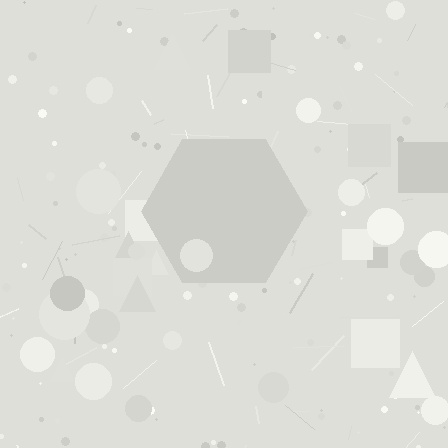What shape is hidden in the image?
A hexagon is hidden in the image.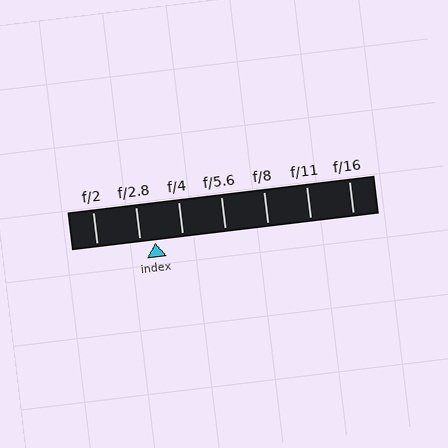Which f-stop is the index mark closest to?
The index mark is closest to f/2.8.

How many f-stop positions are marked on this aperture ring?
There are 7 f-stop positions marked.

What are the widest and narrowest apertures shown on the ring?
The widest aperture shown is f/2 and the narrowest is f/16.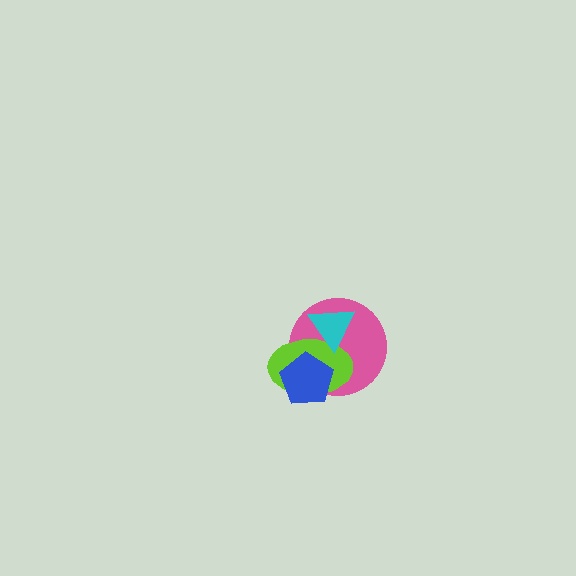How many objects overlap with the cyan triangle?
2 objects overlap with the cyan triangle.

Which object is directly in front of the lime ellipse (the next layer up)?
The blue pentagon is directly in front of the lime ellipse.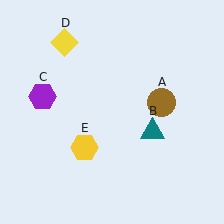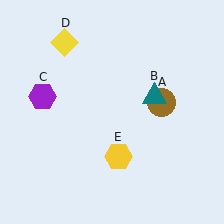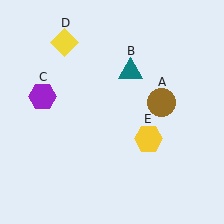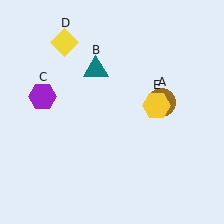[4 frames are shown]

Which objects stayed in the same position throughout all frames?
Brown circle (object A) and purple hexagon (object C) and yellow diamond (object D) remained stationary.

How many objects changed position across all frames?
2 objects changed position: teal triangle (object B), yellow hexagon (object E).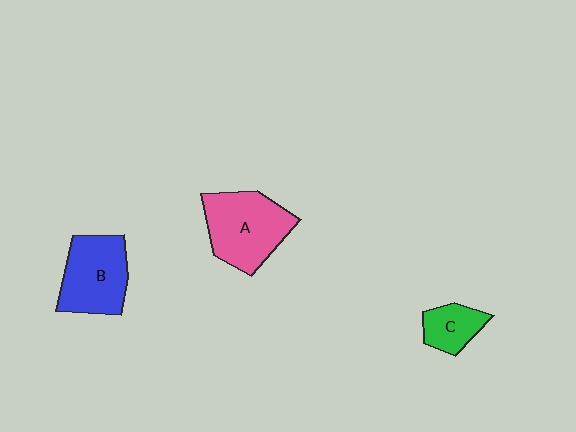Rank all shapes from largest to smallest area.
From largest to smallest: A (pink), B (blue), C (green).